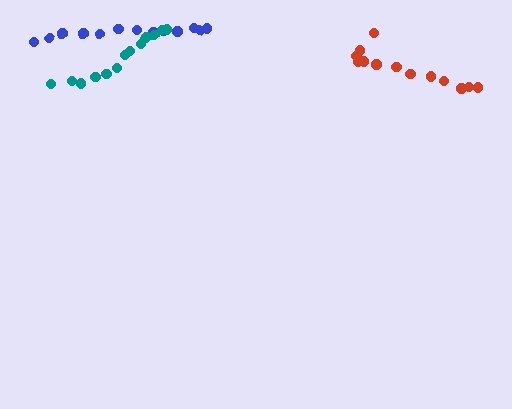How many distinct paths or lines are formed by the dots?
There are 3 distinct paths.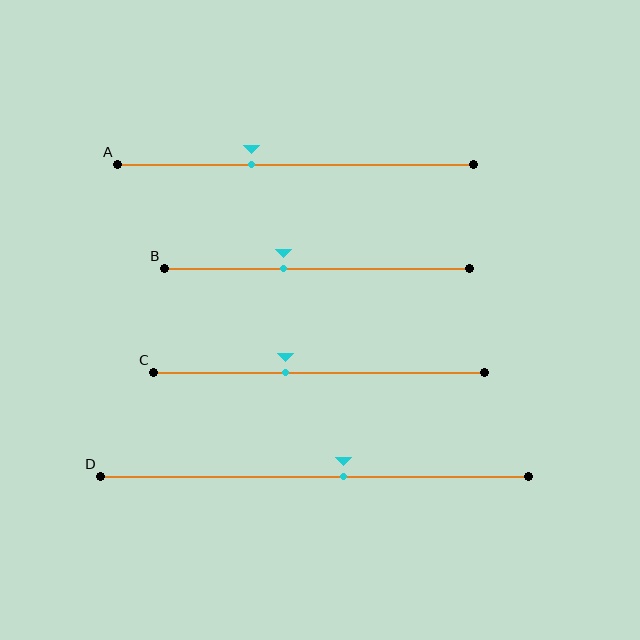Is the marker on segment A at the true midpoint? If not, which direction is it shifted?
No, the marker on segment A is shifted to the left by about 12% of the segment length.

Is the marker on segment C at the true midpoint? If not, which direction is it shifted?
No, the marker on segment C is shifted to the left by about 10% of the segment length.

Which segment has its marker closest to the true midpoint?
Segment D has its marker closest to the true midpoint.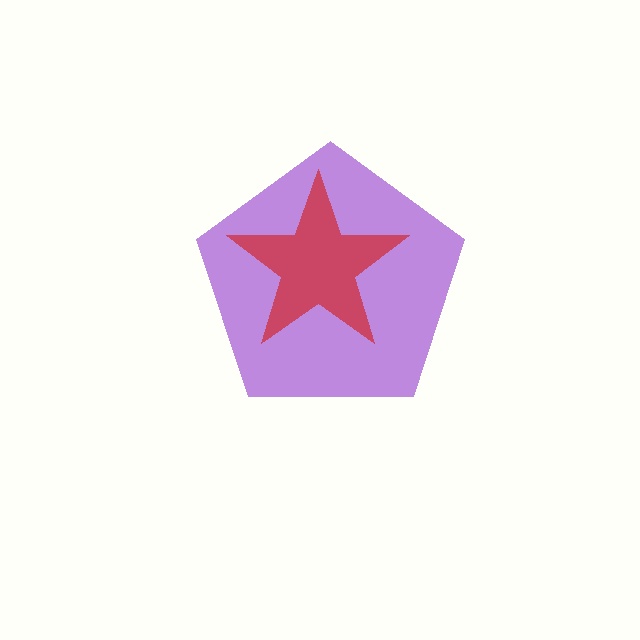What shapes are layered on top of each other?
The layered shapes are: a purple pentagon, a red star.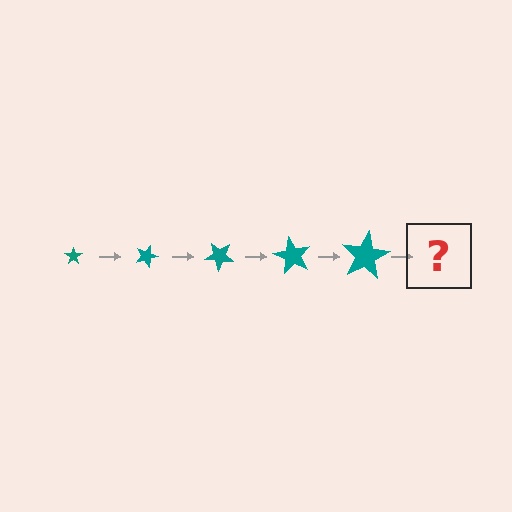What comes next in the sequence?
The next element should be a star, larger than the previous one and rotated 100 degrees from the start.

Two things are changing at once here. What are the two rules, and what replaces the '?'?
The two rules are that the star grows larger each step and it rotates 20 degrees each step. The '?' should be a star, larger than the previous one and rotated 100 degrees from the start.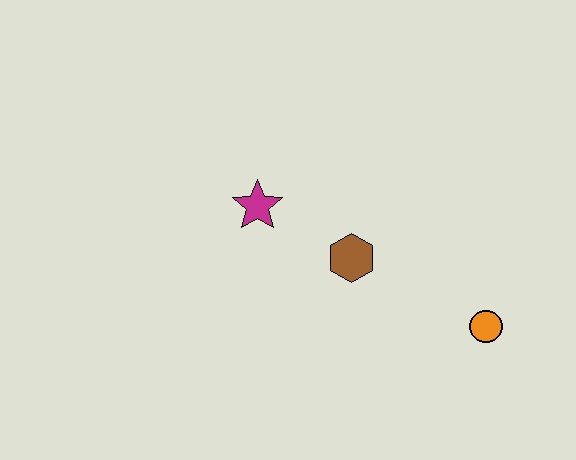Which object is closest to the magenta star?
The brown hexagon is closest to the magenta star.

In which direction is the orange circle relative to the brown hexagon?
The orange circle is to the right of the brown hexagon.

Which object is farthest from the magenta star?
The orange circle is farthest from the magenta star.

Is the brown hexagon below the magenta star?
Yes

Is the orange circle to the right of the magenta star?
Yes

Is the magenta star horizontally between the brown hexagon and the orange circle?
No